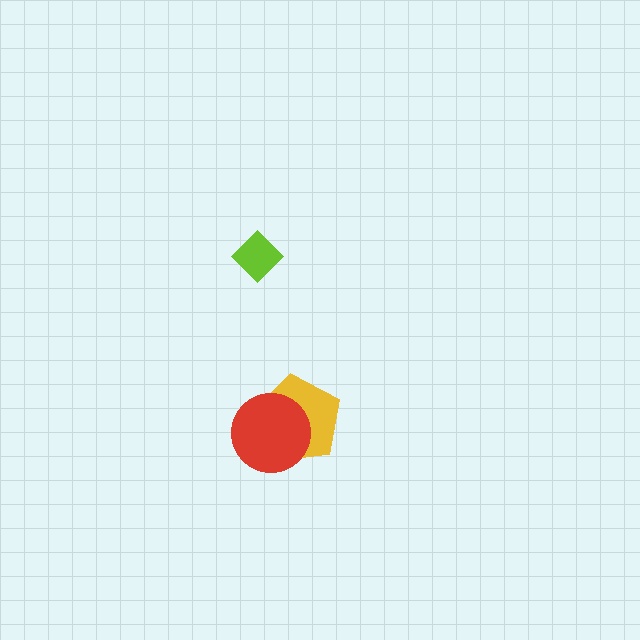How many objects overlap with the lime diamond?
0 objects overlap with the lime diamond.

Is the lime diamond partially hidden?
No, no other shape covers it.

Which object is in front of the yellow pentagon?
The red circle is in front of the yellow pentagon.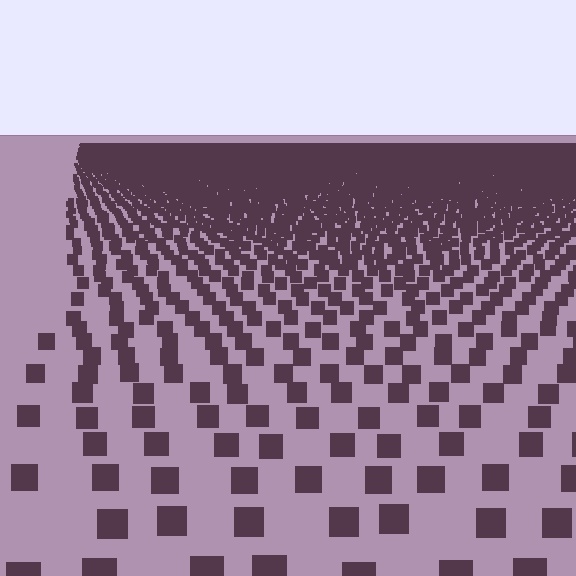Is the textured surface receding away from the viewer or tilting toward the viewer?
The surface is receding away from the viewer. Texture elements get smaller and denser toward the top.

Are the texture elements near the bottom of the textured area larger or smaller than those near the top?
Larger. Near the bottom, elements are closer to the viewer and appear at a bigger on-screen size.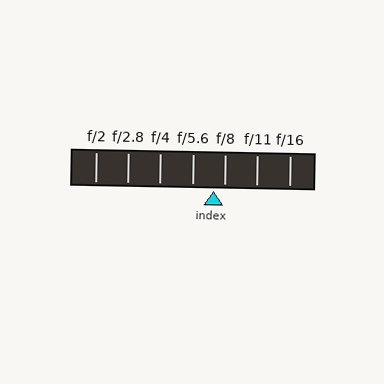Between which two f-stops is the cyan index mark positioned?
The index mark is between f/5.6 and f/8.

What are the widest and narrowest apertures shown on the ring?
The widest aperture shown is f/2 and the narrowest is f/16.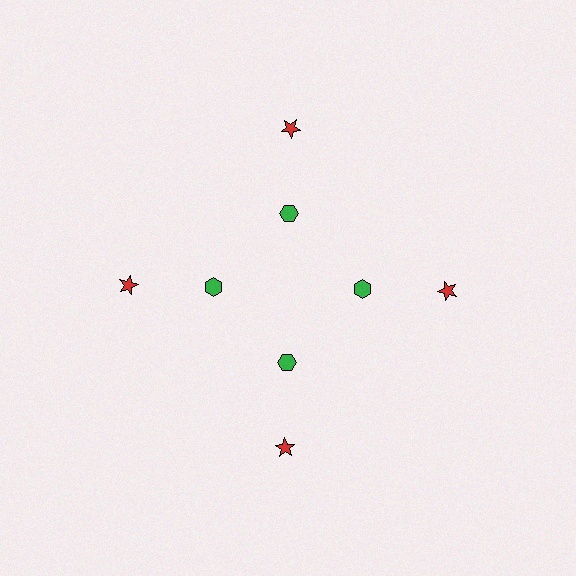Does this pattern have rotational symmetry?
Yes, this pattern has 4-fold rotational symmetry. It looks the same after rotating 90 degrees around the center.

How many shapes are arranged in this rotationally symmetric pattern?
There are 8 shapes, arranged in 4 groups of 2.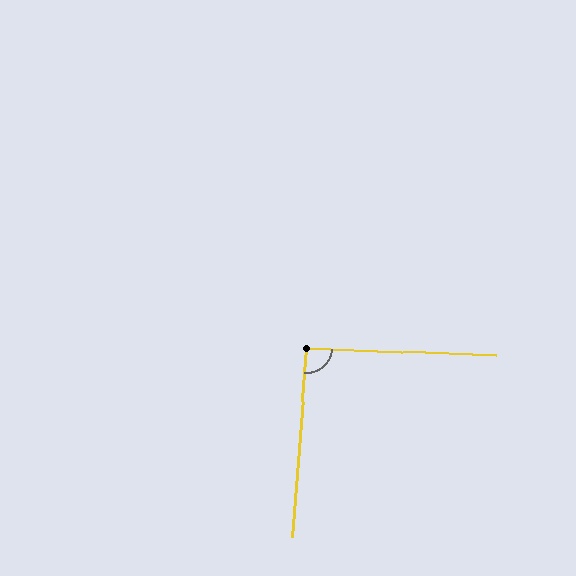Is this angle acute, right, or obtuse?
It is approximately a right angle.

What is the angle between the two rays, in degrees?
Approximately 92 degrees.